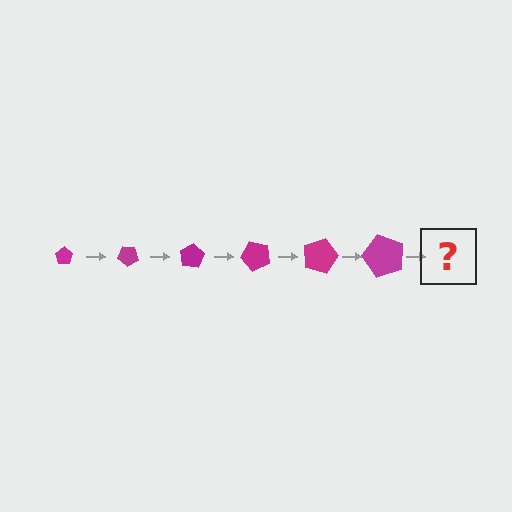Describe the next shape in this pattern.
It should be a pentagon, larger than the previous one and rotated 240 degrees from the start.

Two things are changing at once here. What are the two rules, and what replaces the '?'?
The two rules are that the pentagon grows larger each step and it rotates 40 degrees each step. The '?' should be a pentagon, larger than the previous one and rotated 240 degrees from the start.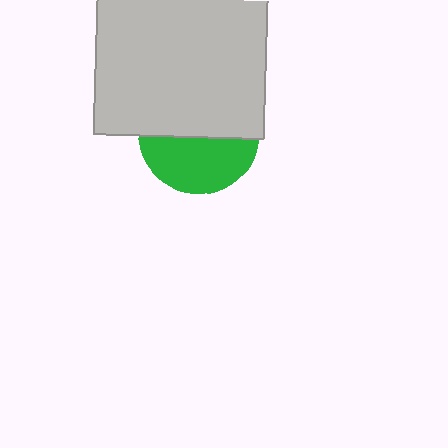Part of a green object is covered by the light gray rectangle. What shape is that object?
It is a circle.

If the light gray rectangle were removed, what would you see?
You would see the complete green circle.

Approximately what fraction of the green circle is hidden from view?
Roughly 55% of the green circle is hidden behind the light gray rectangle.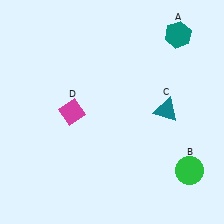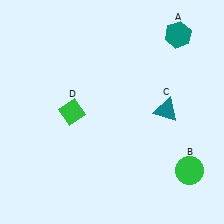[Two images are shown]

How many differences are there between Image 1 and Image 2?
There is 1 difference between the two images.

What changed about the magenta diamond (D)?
In Image 1, D is magenta. In Image 2, it changed to green.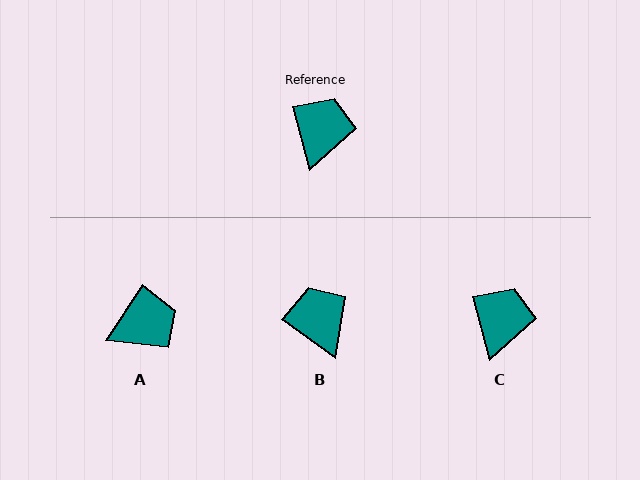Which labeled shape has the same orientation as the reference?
C.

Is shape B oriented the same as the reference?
No, it is off by about 39 degrees.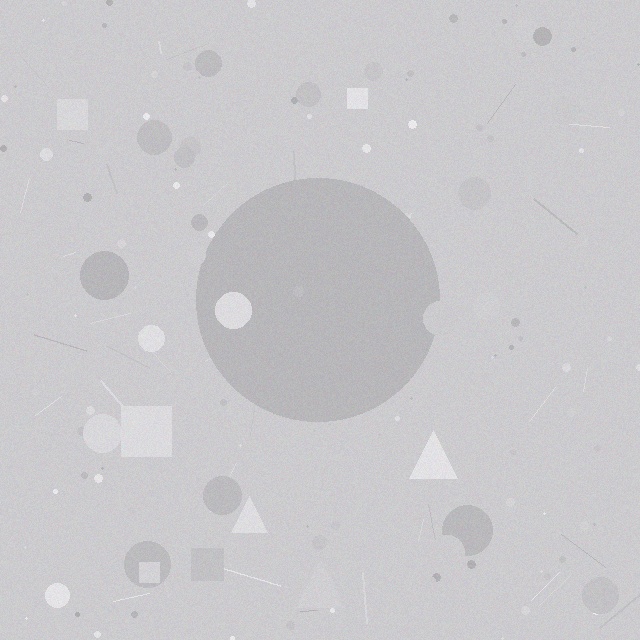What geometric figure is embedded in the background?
A circle is embedded in the background.